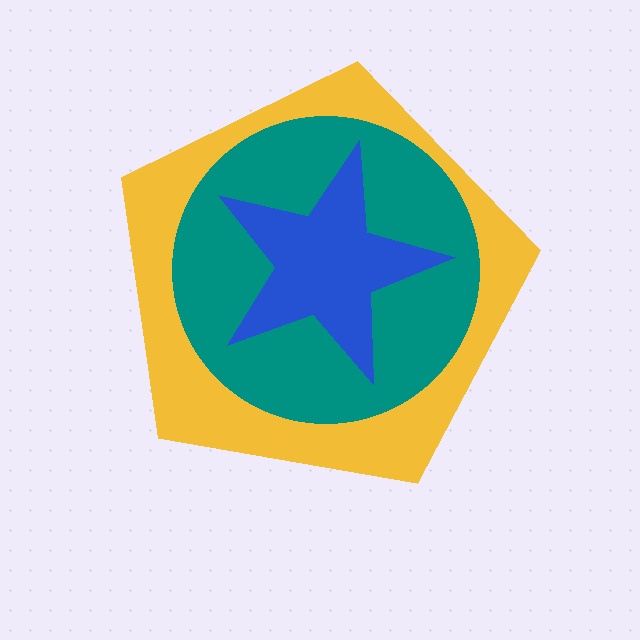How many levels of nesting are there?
3.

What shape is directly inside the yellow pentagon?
The teal circle.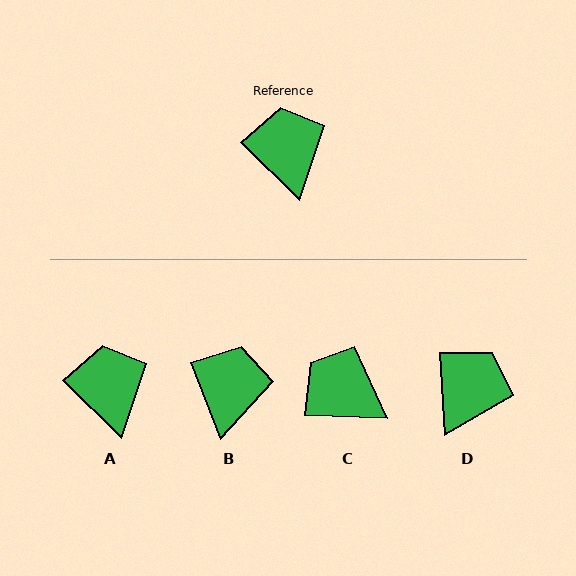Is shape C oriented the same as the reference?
No, it is off by about 42 degrees.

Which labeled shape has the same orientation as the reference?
A.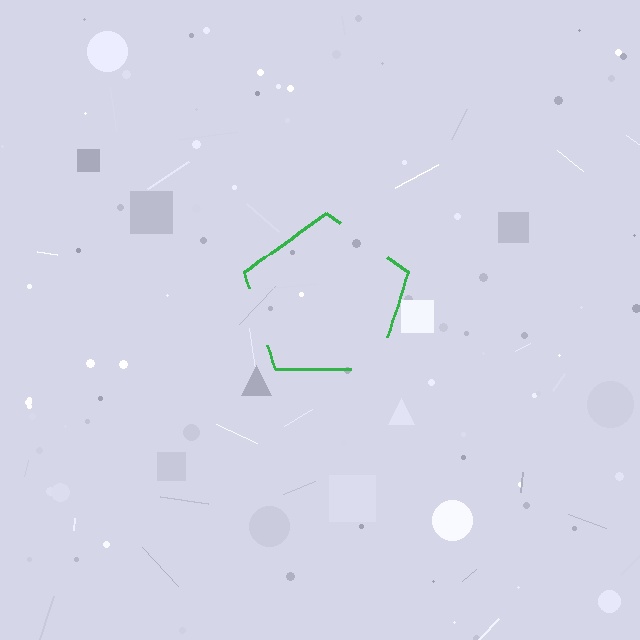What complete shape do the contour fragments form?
The contour fragments form a pentagon.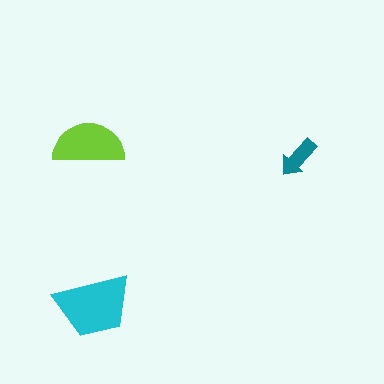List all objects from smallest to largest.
The teal arrow, the lime semicircle, the cyan trapezoid.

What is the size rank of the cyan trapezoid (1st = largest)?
1st.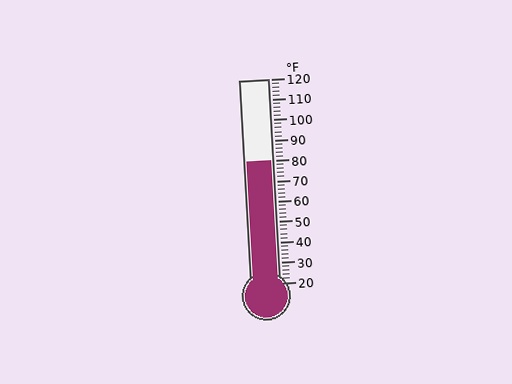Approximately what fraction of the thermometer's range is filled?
The thermometer is filled to approximately 60% of its range.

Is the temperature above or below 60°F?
The temperature is above 60°F.